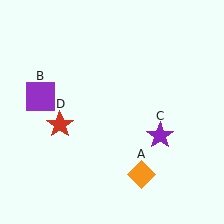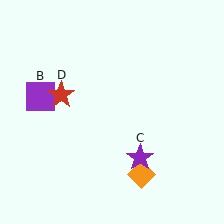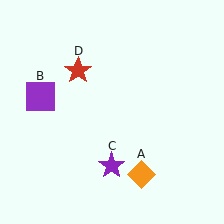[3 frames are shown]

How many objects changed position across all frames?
2 objects changed position: purple star (object C), red star (object D).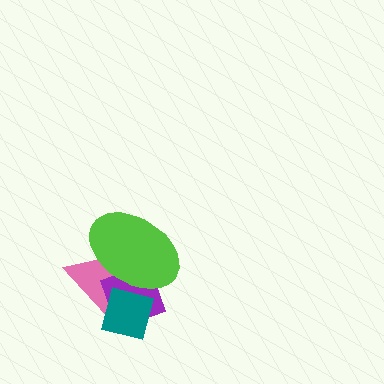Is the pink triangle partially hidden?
Yes, it is partially covered by another shape.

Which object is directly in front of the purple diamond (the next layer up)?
The teal square is directly in front of the purple diamond.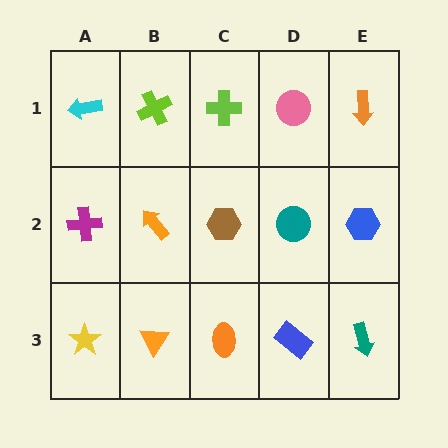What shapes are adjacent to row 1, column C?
A brown hexagon (row 2, column C), a lime cross (row 1, column B), a pink circle (row 1, column D).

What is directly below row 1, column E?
A blue hexagon.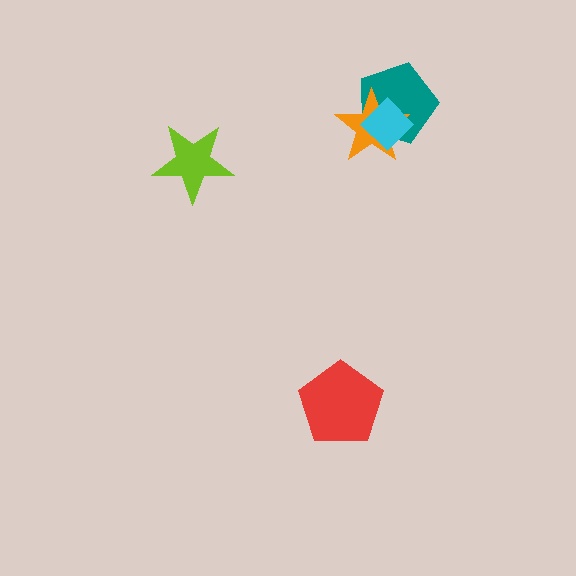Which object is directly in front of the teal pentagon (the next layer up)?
The orange star is directly in front of the teal pentagon.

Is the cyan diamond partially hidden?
No, no other shape covers it.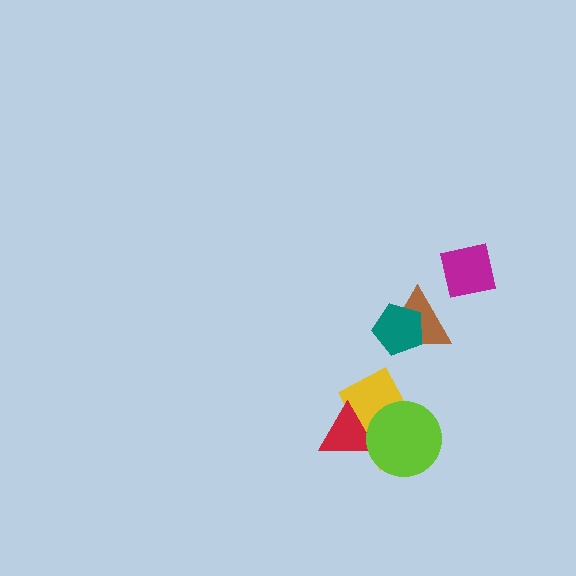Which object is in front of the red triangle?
The lime circle is in front of the red triangle.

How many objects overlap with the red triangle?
2 objects overlap with the red triangle.